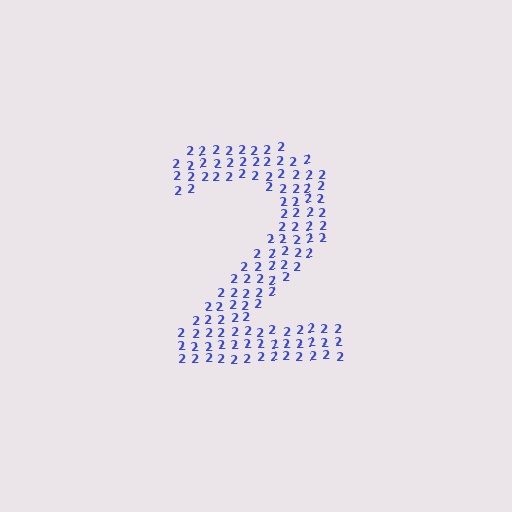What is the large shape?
The large shape is the digit 2.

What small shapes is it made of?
It is made of small digit 2's.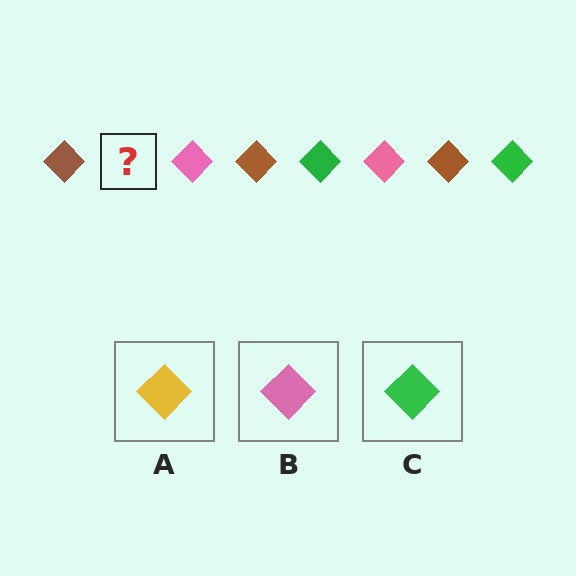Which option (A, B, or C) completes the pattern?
C.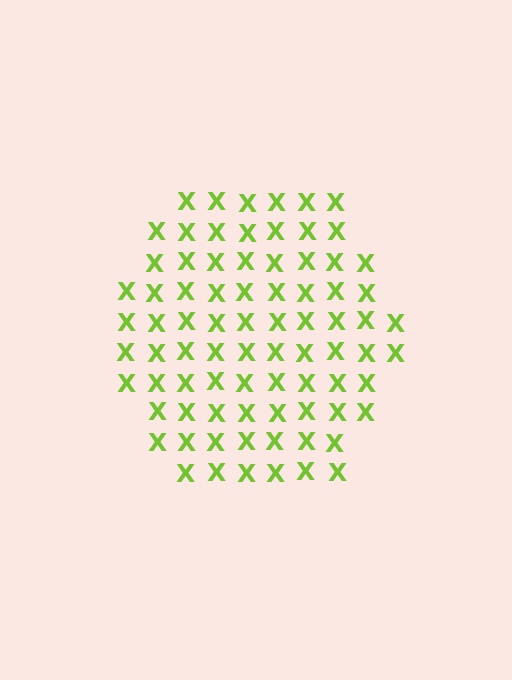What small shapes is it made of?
It is made of small letter X's.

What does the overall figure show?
The overall figure shows a hexagon.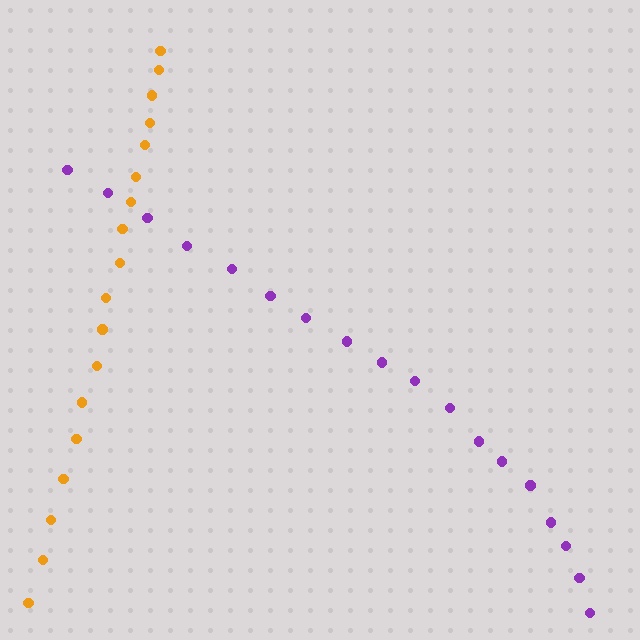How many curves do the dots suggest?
There are 2 distinct paths.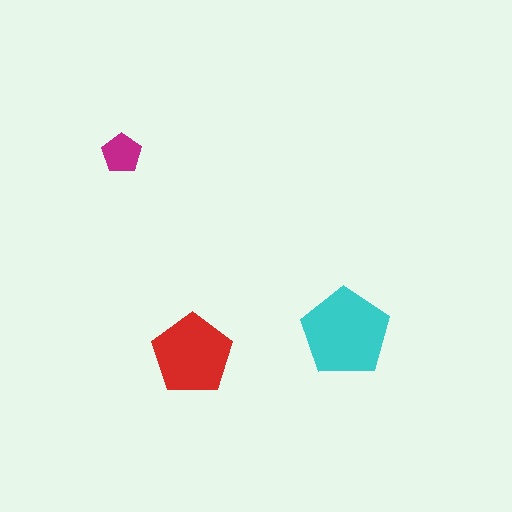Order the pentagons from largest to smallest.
the cyan one, the red one, the magenta one.